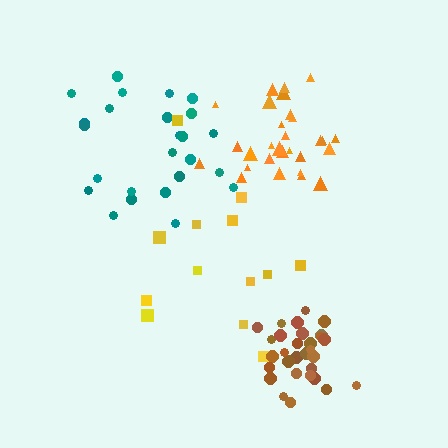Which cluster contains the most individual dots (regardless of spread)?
Brown (30).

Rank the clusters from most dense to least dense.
brown, orange, teal, yellow.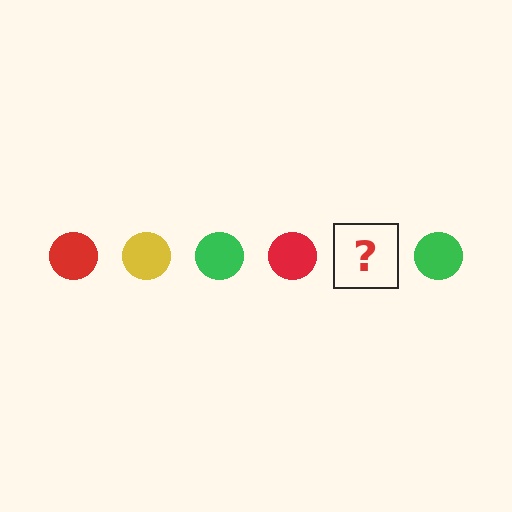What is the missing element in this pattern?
The missing element is a yellow circle.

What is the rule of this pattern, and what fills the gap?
The rule is that the pattern cycles through red, yellow, green circles. The gap should be filled with a yellow circle.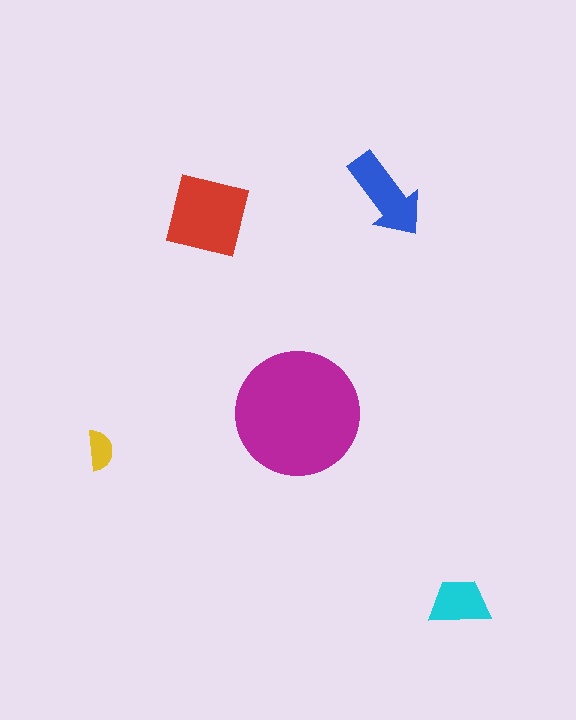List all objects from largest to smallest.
The magenta circle, the red square, the blue arrow, the cyan trapezoid, the yellow semicircle.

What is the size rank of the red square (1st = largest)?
2nd.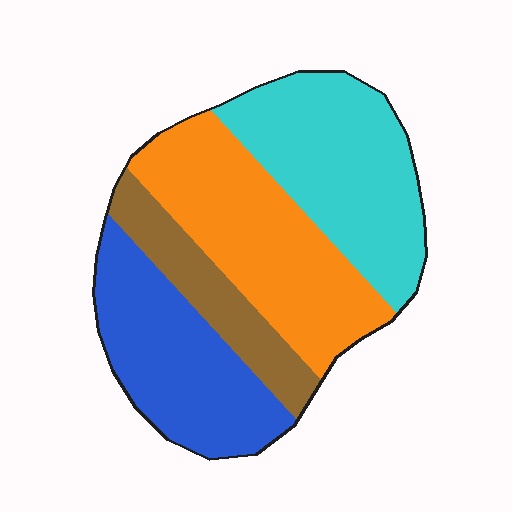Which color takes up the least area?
Brown, at roughly 15%.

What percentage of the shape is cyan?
Cyan takes up between a sixth and a third of the shape.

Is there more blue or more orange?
Orange.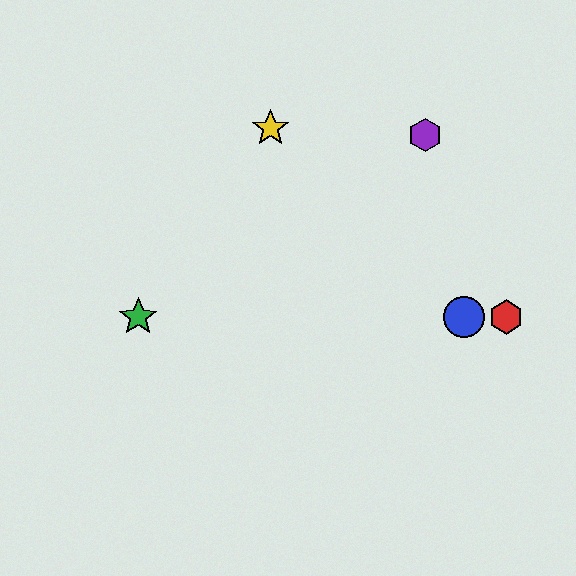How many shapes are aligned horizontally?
3 shapes (the red hexagon, the blue circle, the green star) are aligned horizontally.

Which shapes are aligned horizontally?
The red hexagon, the blue circle, the green star are aligned horizontally.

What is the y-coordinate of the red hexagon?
The red hexagon is at y≈317.